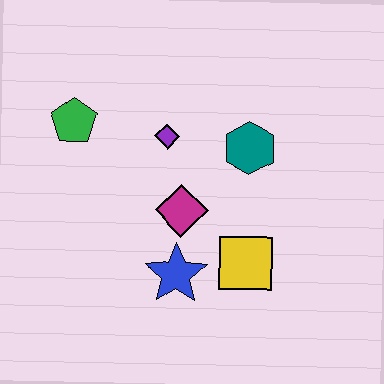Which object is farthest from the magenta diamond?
The green pentagon is farthest from the magenta diamond.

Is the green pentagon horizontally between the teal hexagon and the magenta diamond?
No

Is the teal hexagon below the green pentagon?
Yes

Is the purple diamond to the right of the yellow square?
No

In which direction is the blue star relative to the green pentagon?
The blue star is below the green pentagon.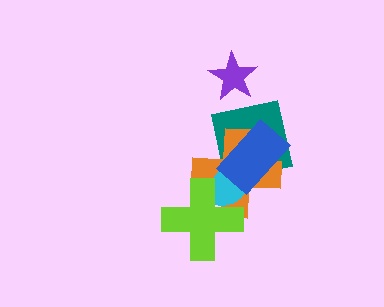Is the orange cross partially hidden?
Yes, it is partially covered by another shape.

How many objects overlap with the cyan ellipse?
4 objects overlap with the cyan ellipse.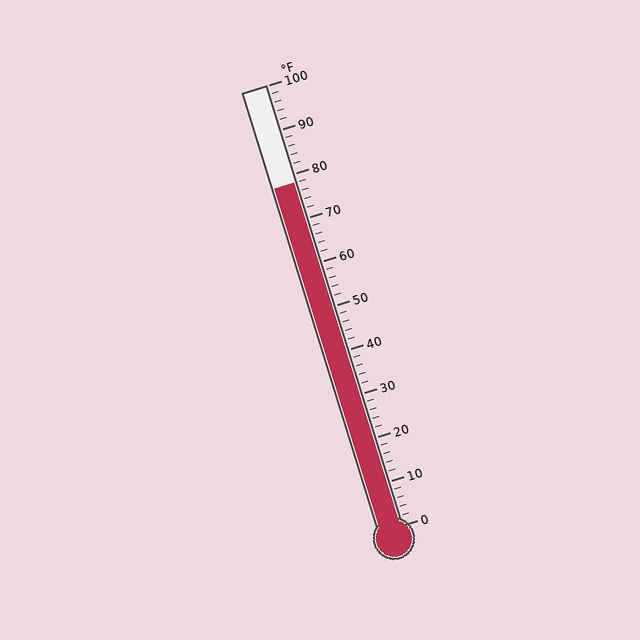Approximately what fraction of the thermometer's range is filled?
The thermometer is filled to approximately 80% of its range.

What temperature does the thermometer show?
The thermometer shows approximately 78°F.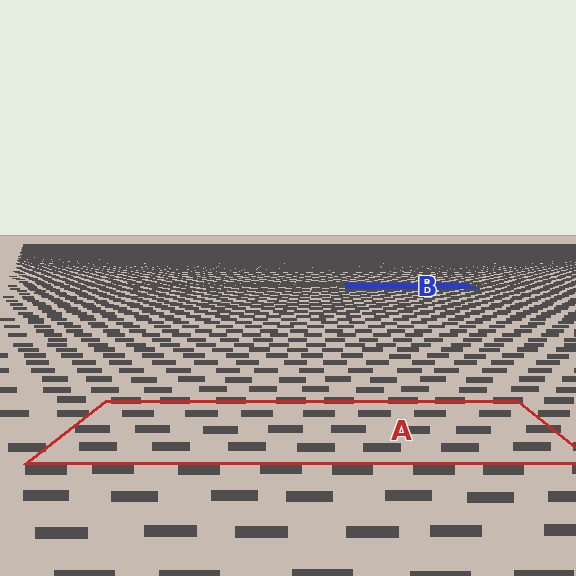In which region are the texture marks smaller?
The texture marks are smaller in region B, because it is farther away.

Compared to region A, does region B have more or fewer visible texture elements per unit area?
Region B has more texture elements per unit area — they are packed more densely because it is farther away.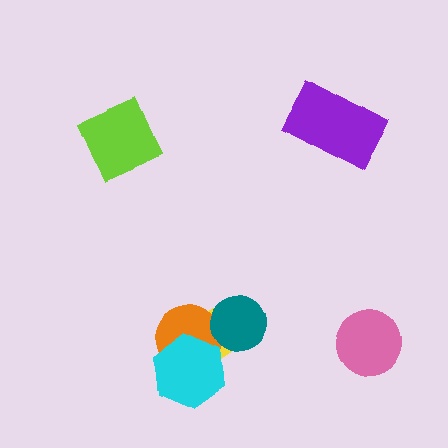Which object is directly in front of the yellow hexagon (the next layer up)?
The orange circle is directly in front of the yellow hexagon.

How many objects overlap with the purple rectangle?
0 objects overlap with the purple rectangle.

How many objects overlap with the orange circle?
3 objects overlap with the orange circle.